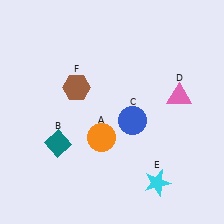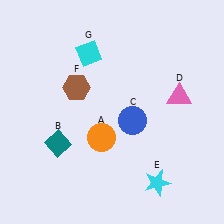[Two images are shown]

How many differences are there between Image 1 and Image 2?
There is 1 difference between the two images.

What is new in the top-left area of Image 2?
A cyan diamond (G) was added in the top-left area of Image 2.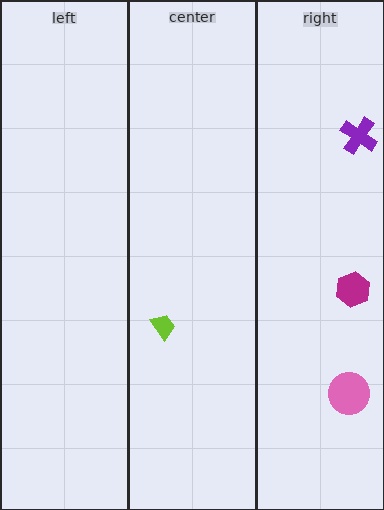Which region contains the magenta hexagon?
The right region.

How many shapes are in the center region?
1.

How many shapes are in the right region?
3.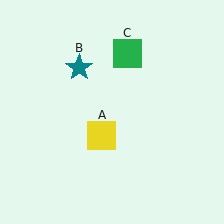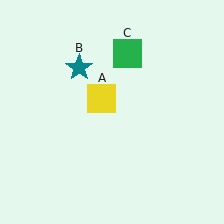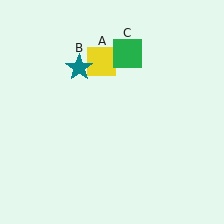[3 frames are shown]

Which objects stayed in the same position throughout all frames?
Teal star (object B) and green square (object C) remained stationary.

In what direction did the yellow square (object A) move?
The yellow square (object A) moved up.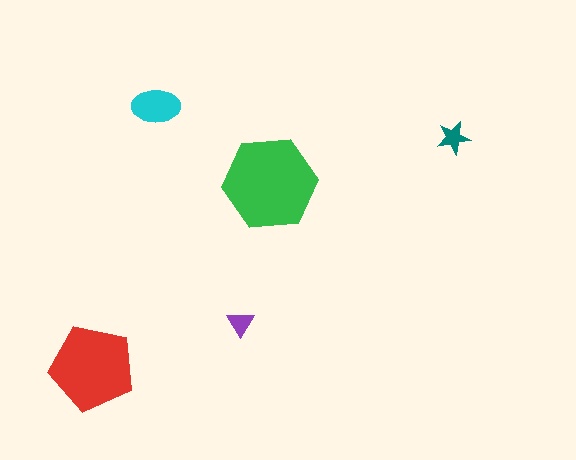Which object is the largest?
The green hexagon.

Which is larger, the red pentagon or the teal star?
The red pentagon.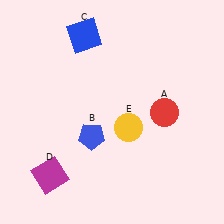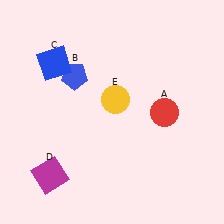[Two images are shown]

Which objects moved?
The objects that moved are: the blue pentagon (B), the blue square (C), the yellow circle (E).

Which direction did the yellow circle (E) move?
The yellow circle (E) moved up.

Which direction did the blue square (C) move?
The blue square (C) moved left.